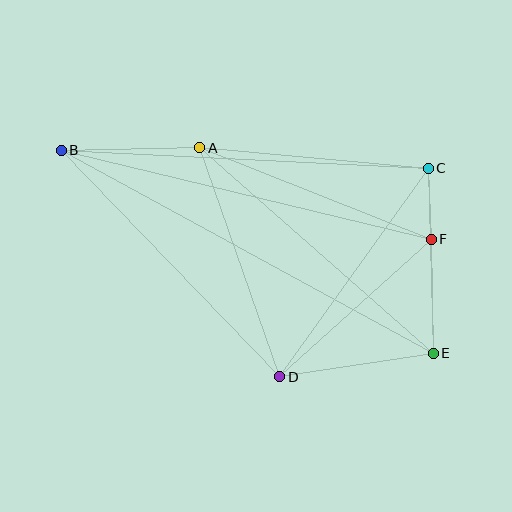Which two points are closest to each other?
Points C and F are closest to each other.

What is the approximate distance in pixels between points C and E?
The distance between C and E is approximately 185 pixels.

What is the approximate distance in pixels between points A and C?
The distance between A and C is approximately 229 pixels.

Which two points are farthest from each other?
Points B and E are farthest from each other.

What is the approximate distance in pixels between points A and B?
The distance between A and B is approximately 139 pixels.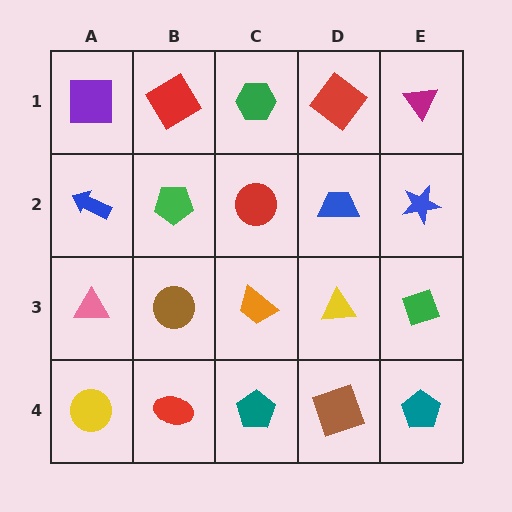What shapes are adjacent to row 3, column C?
A red circle (row 2, column C), a teal pentagon (row 4, column C), a brown circle (row 3, column B), a yellow triangle (row 3, column D).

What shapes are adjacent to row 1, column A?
A blue arrow (row 2, column A), a red diamond (row 1, column B).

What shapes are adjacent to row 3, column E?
A blue star (row 2, column E), a teal pentagon (row 4, column E), a yellow triangle (row 3, column D).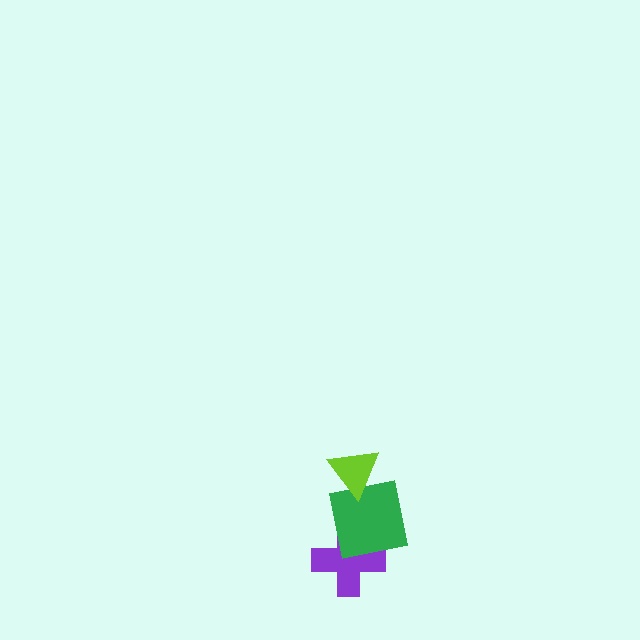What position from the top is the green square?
The green square is 2nd from the top.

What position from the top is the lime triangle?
The lime triangle is 1st from the top.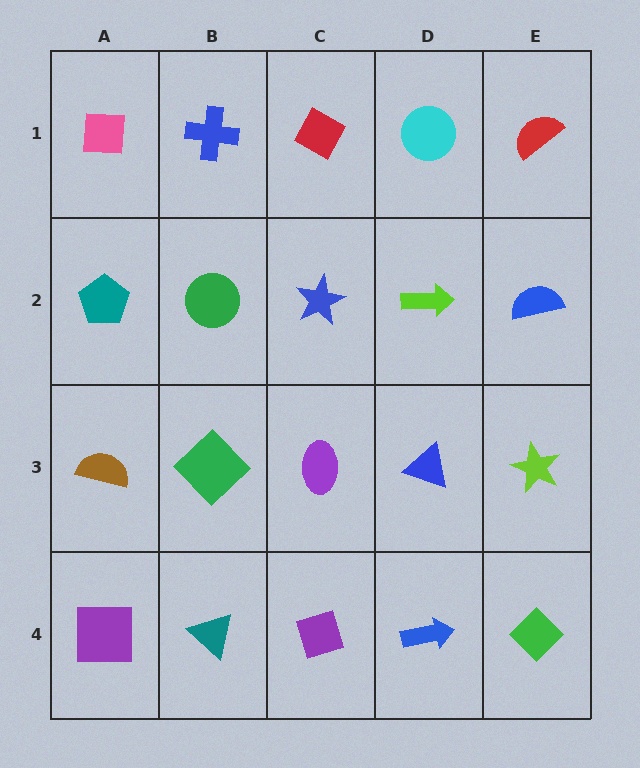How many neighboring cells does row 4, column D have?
3.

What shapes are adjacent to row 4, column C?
A purple ellipse (row 3, column C), a teal triangle (row 4, column B), a blue arrow (row 4, column D).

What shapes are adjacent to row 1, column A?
A teal pentagon (row 2, column A), a blue cross (row 1, column B).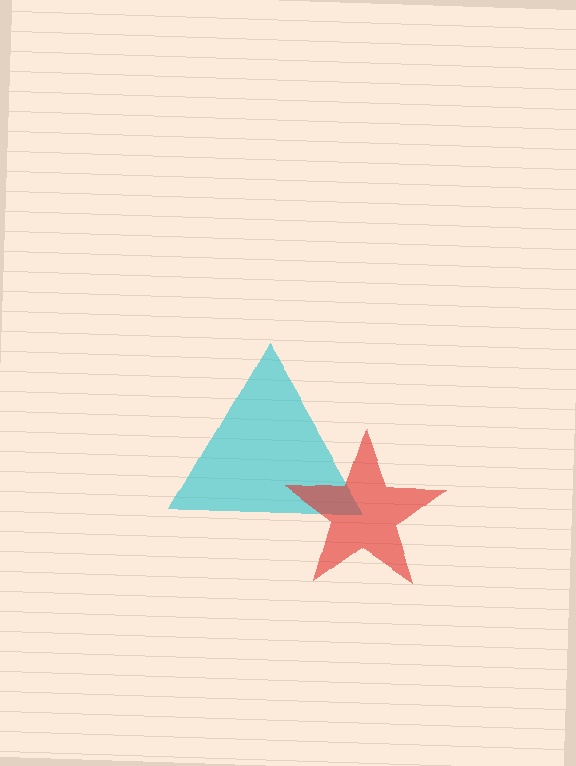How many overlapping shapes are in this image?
There are 2 overlapping shapes in the image.